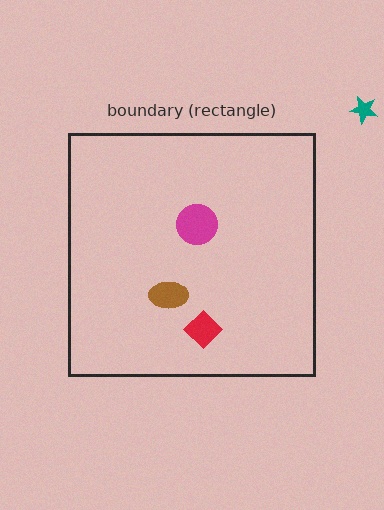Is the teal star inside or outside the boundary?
Outside.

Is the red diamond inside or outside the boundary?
Inside.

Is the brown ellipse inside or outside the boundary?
Inside.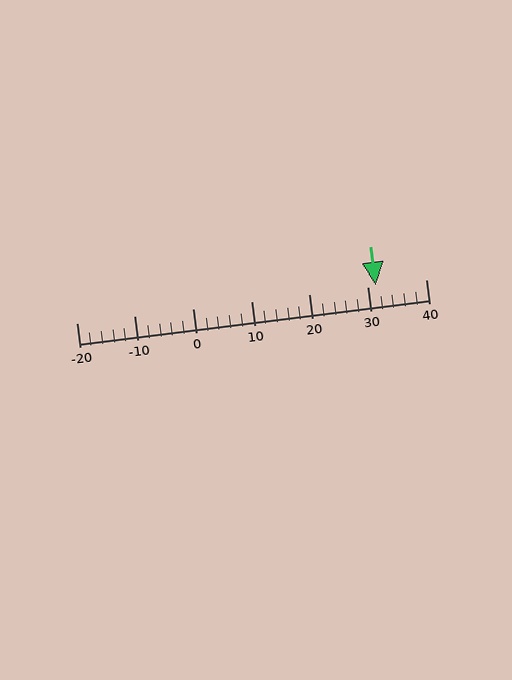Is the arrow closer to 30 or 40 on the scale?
The arrow is closer to 30.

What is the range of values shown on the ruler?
The ruler shows values from -20 to 40.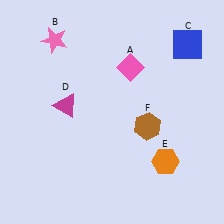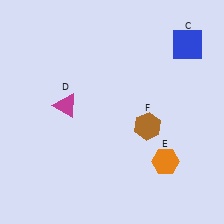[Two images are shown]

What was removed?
The pink star (B), the pink diamond (A) were removed in Image 2.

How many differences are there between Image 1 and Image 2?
There are 2 differences between the two images.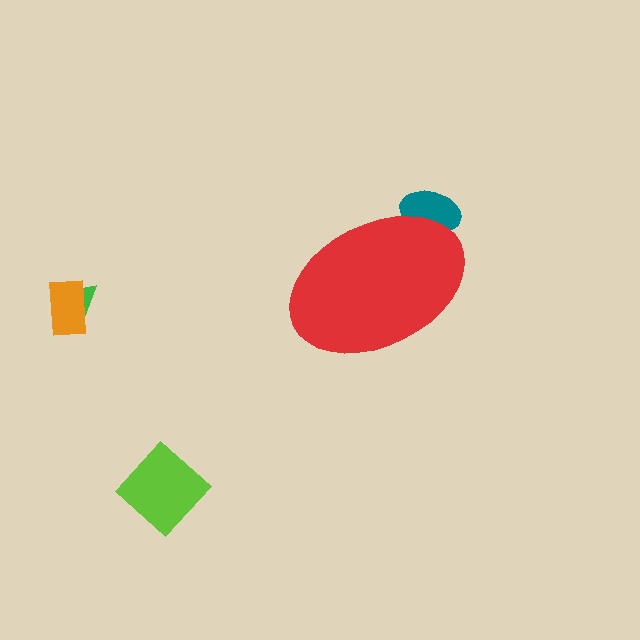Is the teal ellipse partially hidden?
Yes, the teal ellipse is partially hidden behind the red ellipse.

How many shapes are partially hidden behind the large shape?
1 shape is partially hidden.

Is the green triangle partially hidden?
No, the green triangle is fully visible.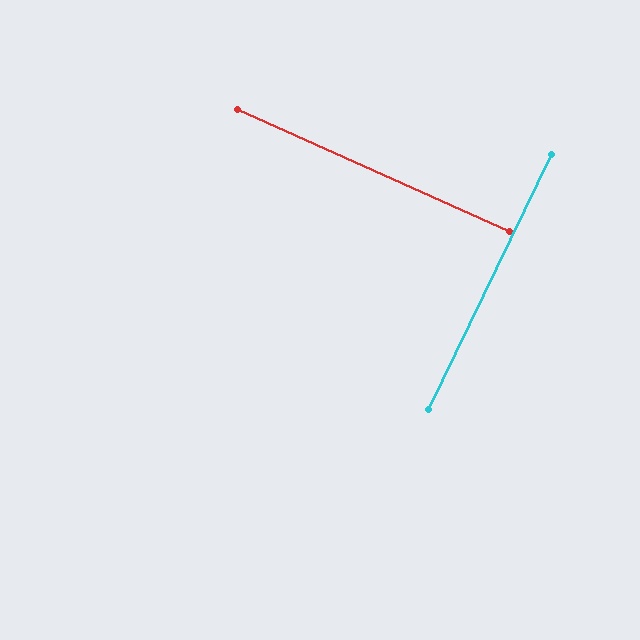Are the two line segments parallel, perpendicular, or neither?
Perpendicular — they meet at approximately 89°.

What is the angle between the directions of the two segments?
Approximately 89 degrees.